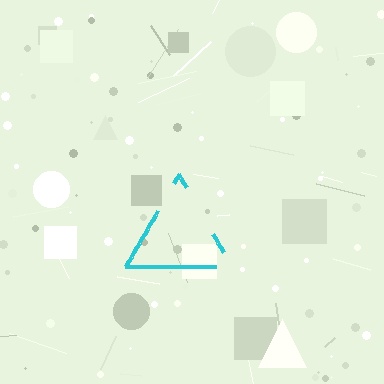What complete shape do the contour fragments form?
The contour fragments form a triangle.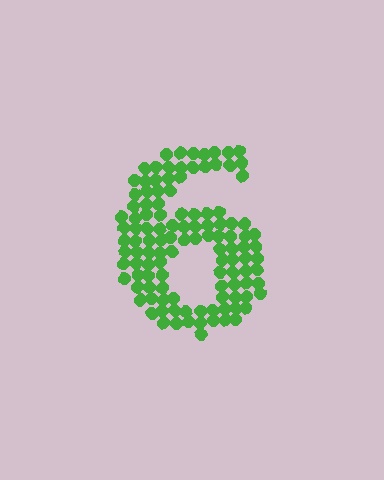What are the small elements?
The small elements are circles.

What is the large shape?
The large shape is the digit 6.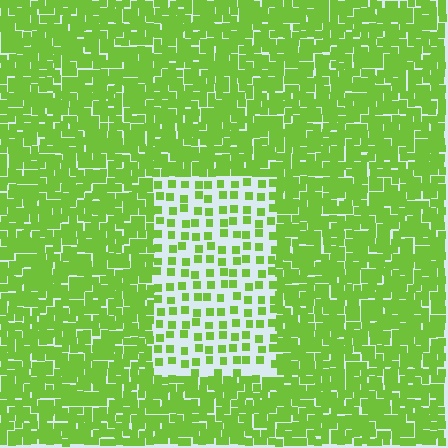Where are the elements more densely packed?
The elements are more densely packed outside the rectangle boundary.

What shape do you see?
I see a rectangle.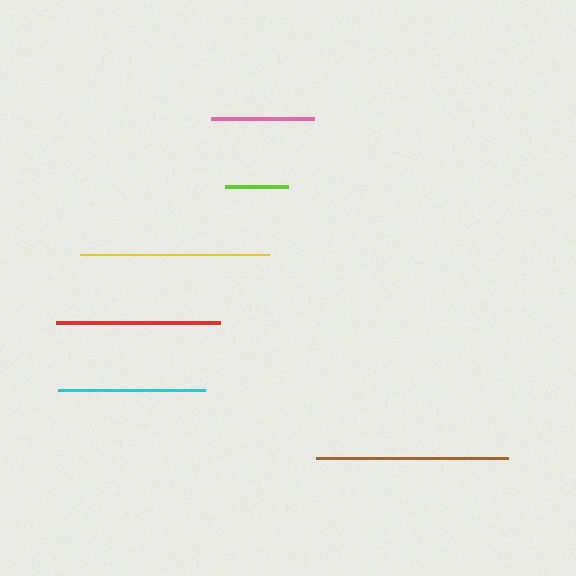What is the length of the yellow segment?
The yellow segment is approximately 189 pixels long.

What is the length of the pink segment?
The pink segment is approximately 103 pixels long.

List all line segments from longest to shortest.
From longest to shortest: brown, yellow, red, cyan, pink, lime.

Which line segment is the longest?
The brown line is the longest at approximately 192 pixels.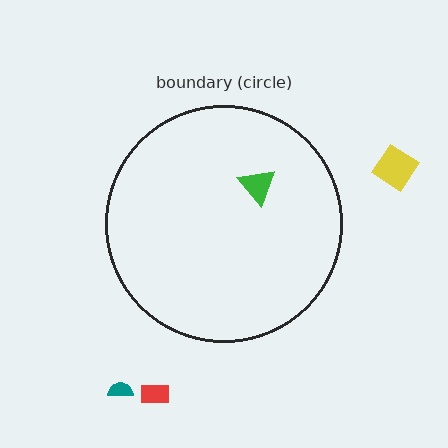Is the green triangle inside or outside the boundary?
Inside.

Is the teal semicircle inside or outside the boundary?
Outside.